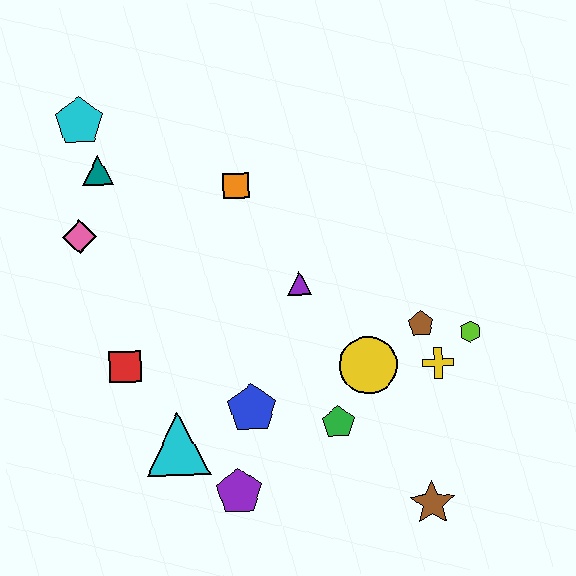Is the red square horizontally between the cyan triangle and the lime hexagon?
No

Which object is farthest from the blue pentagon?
The cyan pentagon is farthest from the blue pentagon.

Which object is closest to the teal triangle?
The cyan pentagon is closest to the teal triangle.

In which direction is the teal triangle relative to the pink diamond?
The teal triangle is above the pink diamond.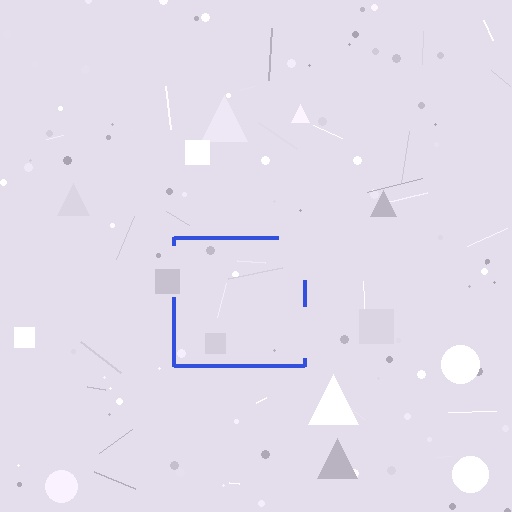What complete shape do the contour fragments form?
The contour fragments form a square.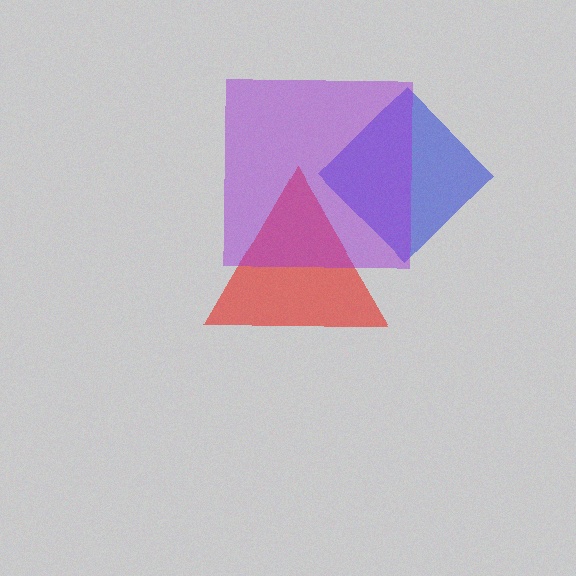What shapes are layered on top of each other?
The layered shapes are: a red triangle, a blue diamond, a purple square.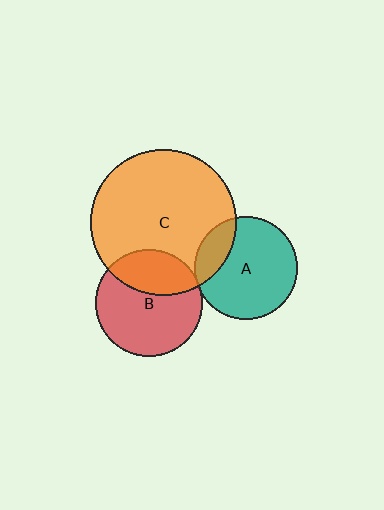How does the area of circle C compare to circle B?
Approximately 1.9 times.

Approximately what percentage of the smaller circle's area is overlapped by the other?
Approximately 30%.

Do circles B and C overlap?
Yes.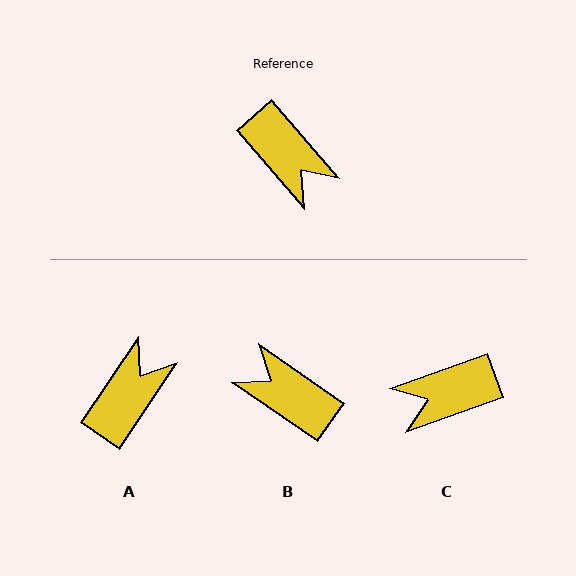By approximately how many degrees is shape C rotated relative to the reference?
Approximately 111 degrees clockwise.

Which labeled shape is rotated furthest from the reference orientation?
B, about 166 degrees away.